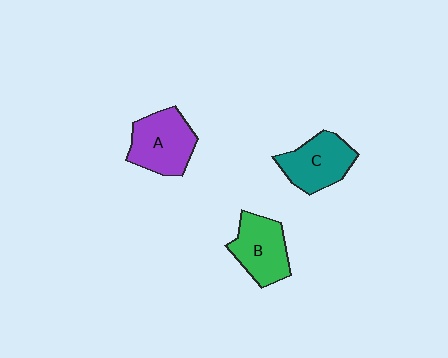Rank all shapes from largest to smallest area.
From largest to smallest: A (purple), C (teal), B (green).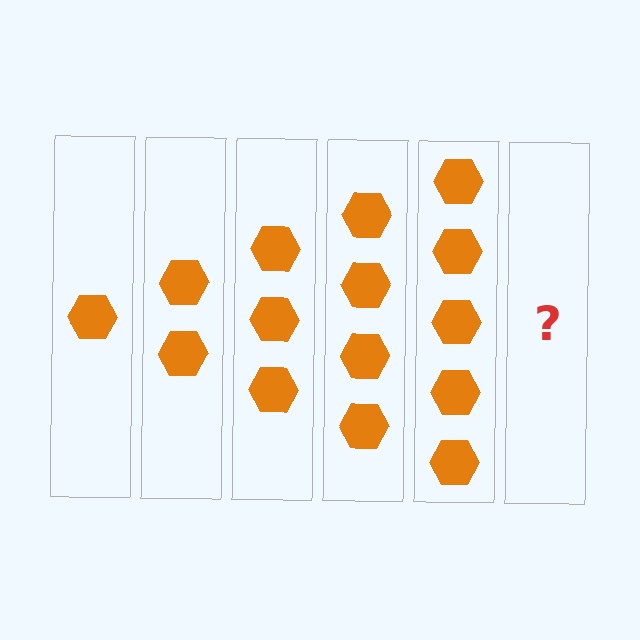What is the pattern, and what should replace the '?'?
The pattern is that each step adds one more hexagon. The '?' should be 6 hexagons.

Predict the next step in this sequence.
The next step is 6 hexagons.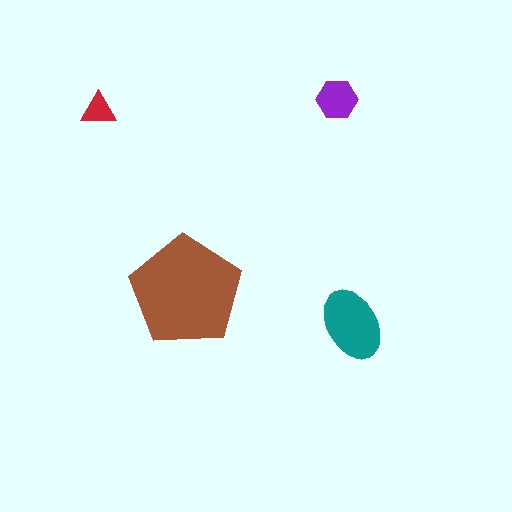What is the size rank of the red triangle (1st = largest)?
4th.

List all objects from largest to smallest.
The brown pentagon, the teal ellipse, the purple hexagon, the red triangle.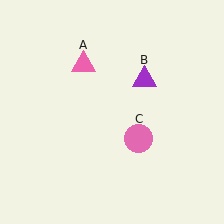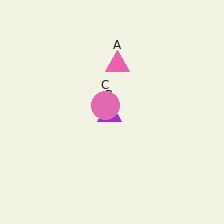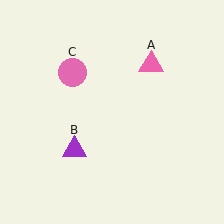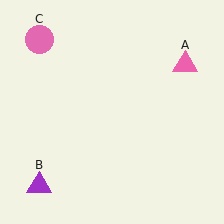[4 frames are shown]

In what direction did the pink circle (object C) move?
The pink circle (object C) moved up and to the left.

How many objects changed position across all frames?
3 objects changed position: pink triangle (object A), purple triangle (object B), pink circle (object C).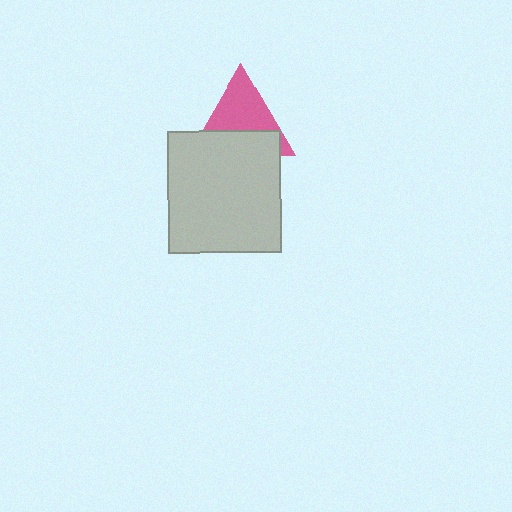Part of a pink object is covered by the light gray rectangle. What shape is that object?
It is a triangle.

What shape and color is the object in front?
The object in front is a light gray rectangle.